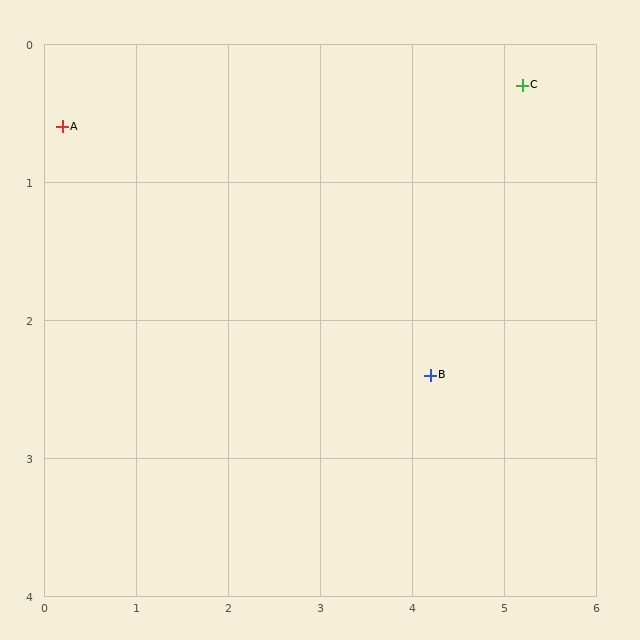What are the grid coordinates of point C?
Point C is at approximately (5.2, 0.3).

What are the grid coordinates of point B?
Point B is at approximately (4.2, 2.4).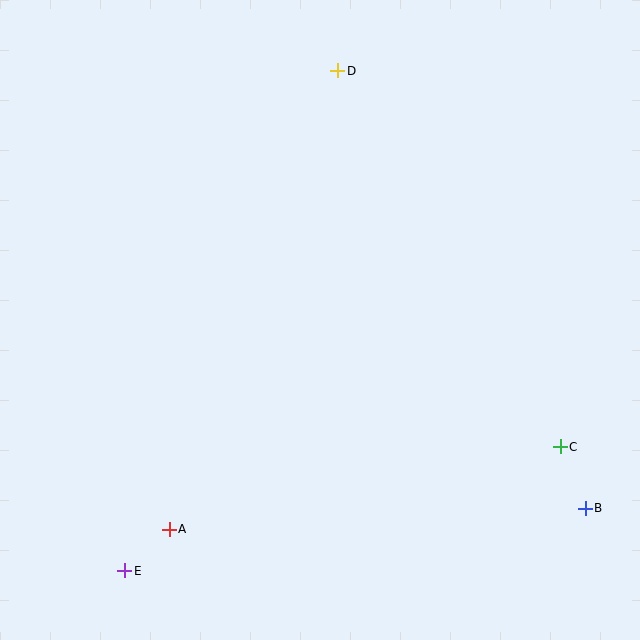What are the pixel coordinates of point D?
Point D is at (338, 71).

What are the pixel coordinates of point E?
Point E is at (125, 571).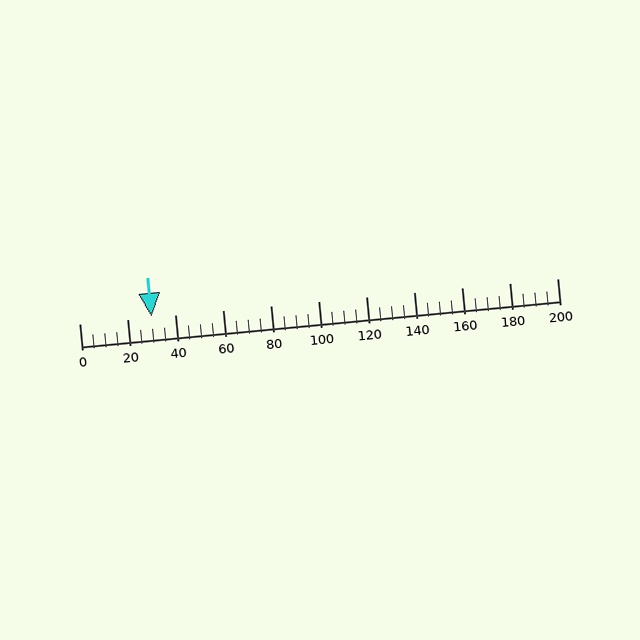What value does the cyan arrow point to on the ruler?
The cyan arrow points to approximately 30.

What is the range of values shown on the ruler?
The ruler shows values from 0 to 200.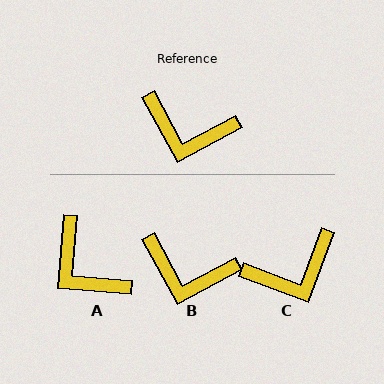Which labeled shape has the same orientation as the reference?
B.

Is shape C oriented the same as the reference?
No, it is off by about 41 degrees.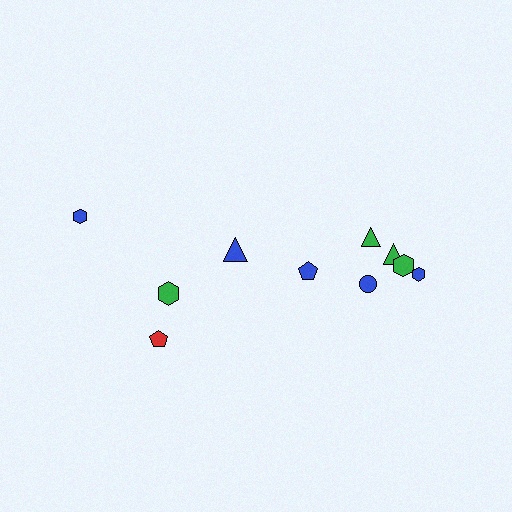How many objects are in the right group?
There are 6 objects.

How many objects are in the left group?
There are 4 objects.